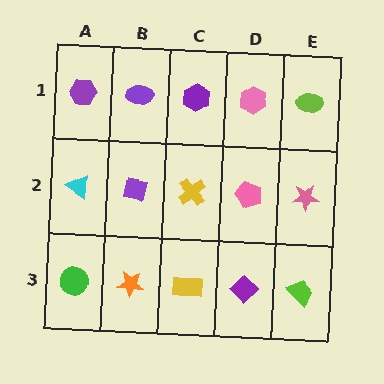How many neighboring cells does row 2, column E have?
3.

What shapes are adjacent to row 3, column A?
A cyan triangle (row 2, column A), an orange star (row 3, column B).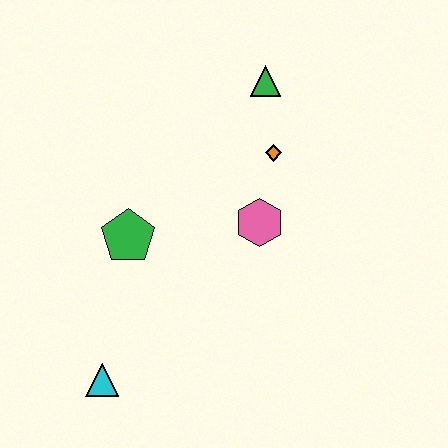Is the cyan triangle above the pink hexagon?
No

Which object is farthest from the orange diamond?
The cyan triangle is farthest from the orange diamond.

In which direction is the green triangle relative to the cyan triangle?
The green triangle is above the cyan triangle.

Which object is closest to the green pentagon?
The pink hexagon is closest to the green pentagon.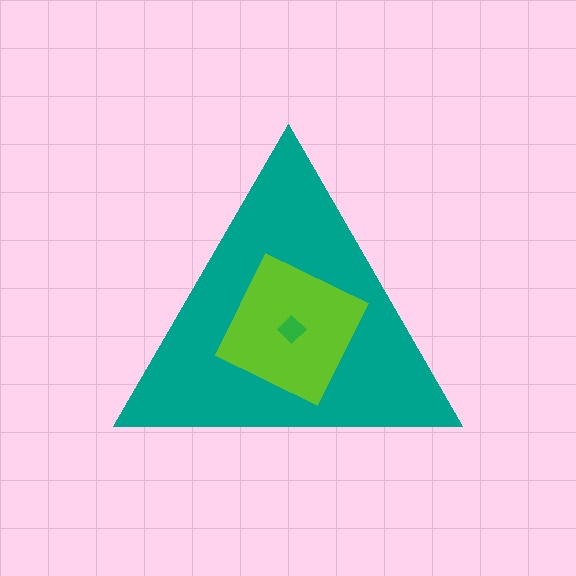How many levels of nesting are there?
3.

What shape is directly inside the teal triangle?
The lime square.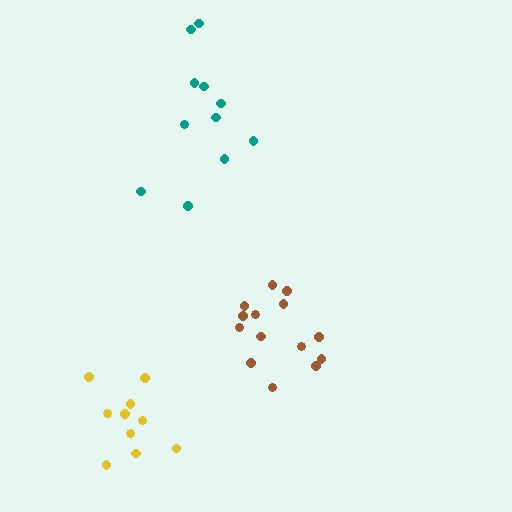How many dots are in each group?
Group 1: 14 dots, Group 2: 11 dots, Group 3: 10 dots (35 total).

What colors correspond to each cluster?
The clusters are colored: brown, teal, yellow.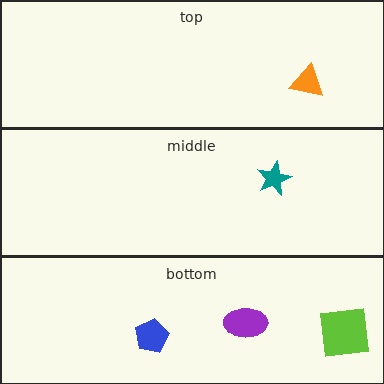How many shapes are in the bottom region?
3.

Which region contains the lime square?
The bottom region.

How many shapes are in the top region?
1.